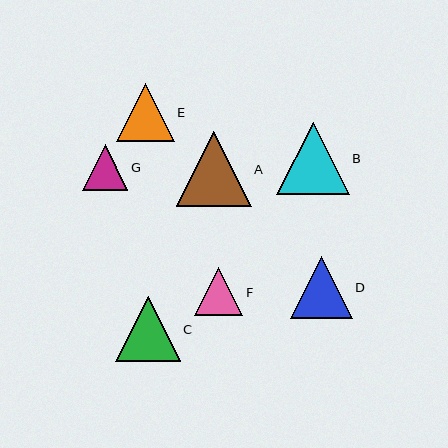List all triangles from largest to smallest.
From largest to smallest: A, B, C, D, E, F, G.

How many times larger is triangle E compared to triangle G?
Triangle E is approximately 1.3 times the size of triangle G.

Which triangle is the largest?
Triangle A is the largest with a size of approximately 75 pixels.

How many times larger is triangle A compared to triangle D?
Triangle A is approximately 1.2 times the size of triangle D.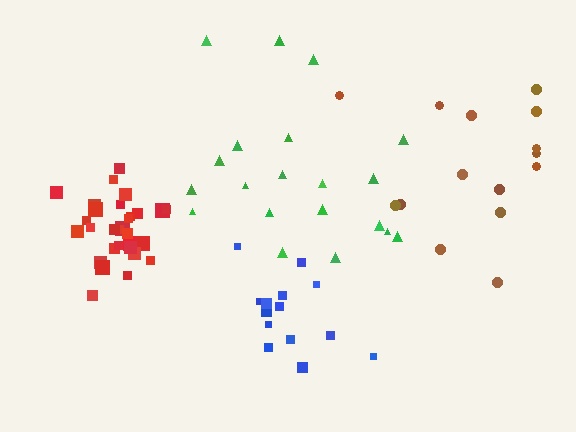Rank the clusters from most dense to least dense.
red, blue, green, brown.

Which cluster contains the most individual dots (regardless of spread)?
Red (30).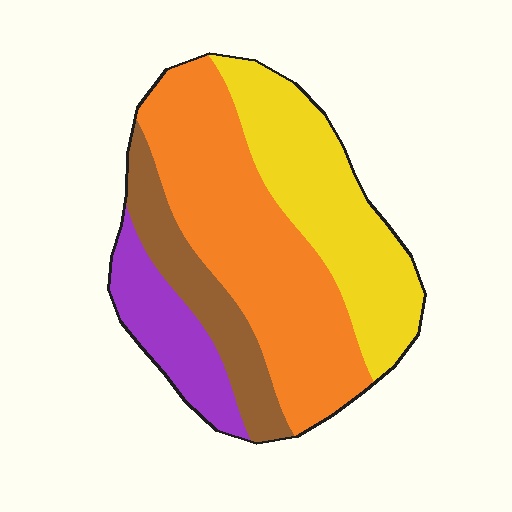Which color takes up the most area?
Orange, at roughly 40%.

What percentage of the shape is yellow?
Yellow takes up about one third (1/3) of the shape.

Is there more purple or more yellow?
Yellow.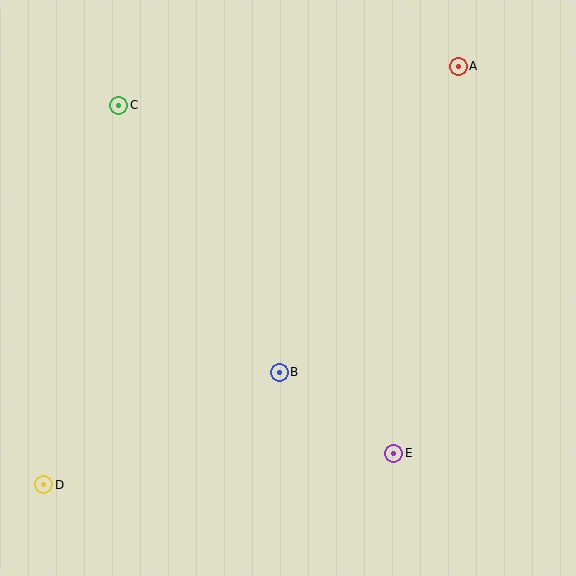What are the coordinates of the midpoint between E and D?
The midpoint between E and D is at (219, 469).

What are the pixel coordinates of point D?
Point D is at (44, 485).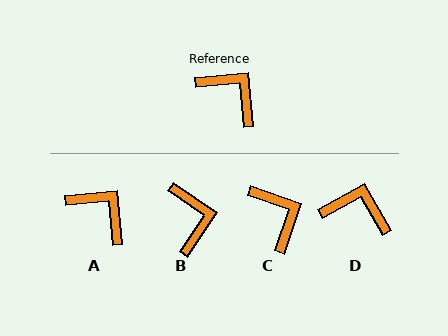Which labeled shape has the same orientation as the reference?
A.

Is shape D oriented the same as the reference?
No, it is off by about 24 degrees.